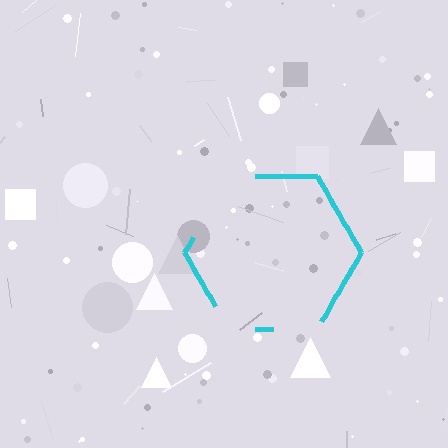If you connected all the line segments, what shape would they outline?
They would outline a hexagon.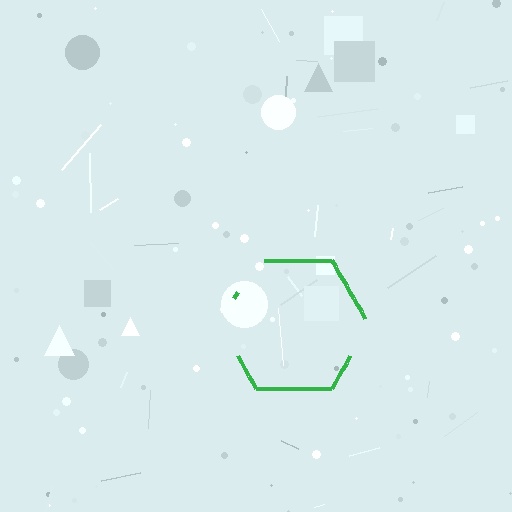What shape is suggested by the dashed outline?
The dashed outline suggests a hexagon.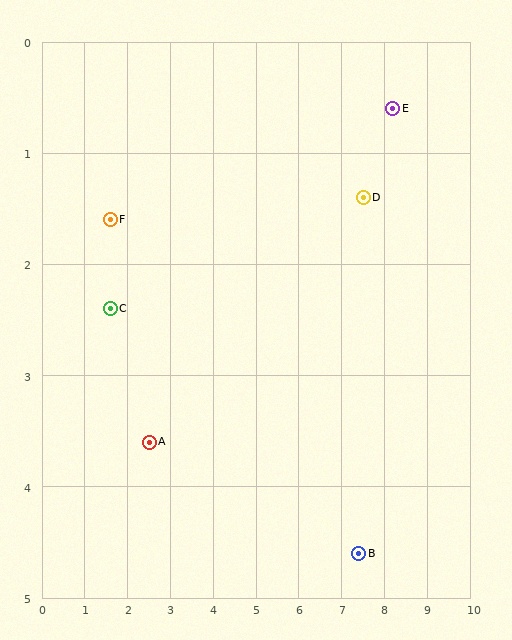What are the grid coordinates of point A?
Point A is at approximately (2.5, 3.6).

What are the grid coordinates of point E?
Point E is at approximately (8.2, 0.6).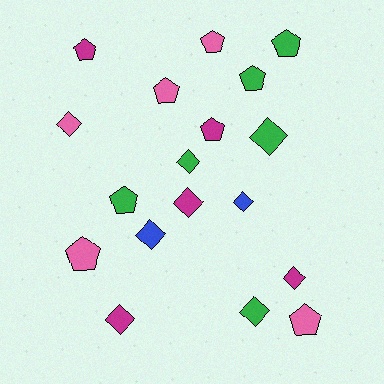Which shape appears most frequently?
Pentagon, with 9 objects.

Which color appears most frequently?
Green, with 6 objects.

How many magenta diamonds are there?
There are 3 magenta diamonds.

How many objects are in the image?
There are 18 objects.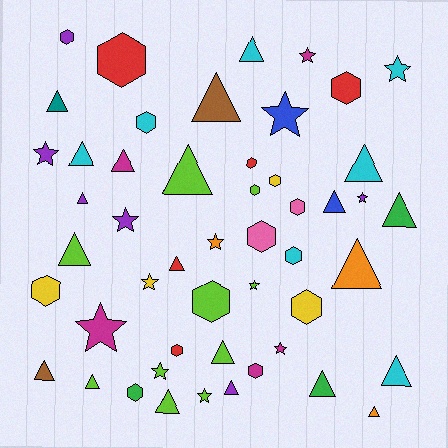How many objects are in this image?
There are 50 objects.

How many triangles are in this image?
There are 21 triangles.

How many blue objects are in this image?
There are 2 blue objects.